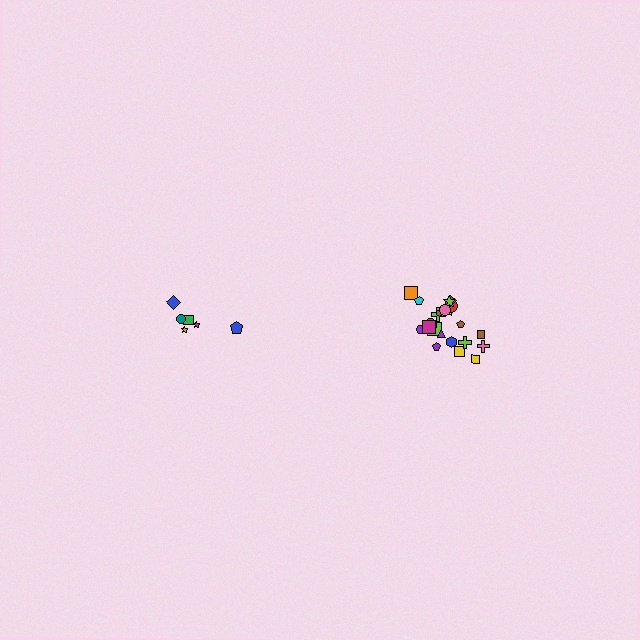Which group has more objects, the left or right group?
The right group.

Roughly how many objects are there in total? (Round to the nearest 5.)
Roughly 30 objects in total.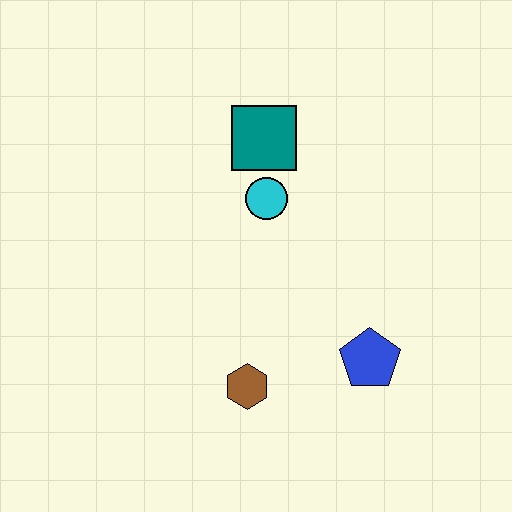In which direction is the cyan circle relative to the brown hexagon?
The cyan circle is above the brown hexagon.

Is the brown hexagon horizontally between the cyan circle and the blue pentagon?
No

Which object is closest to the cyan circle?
The teal square is closest to the cyan circle.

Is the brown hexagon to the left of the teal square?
Yes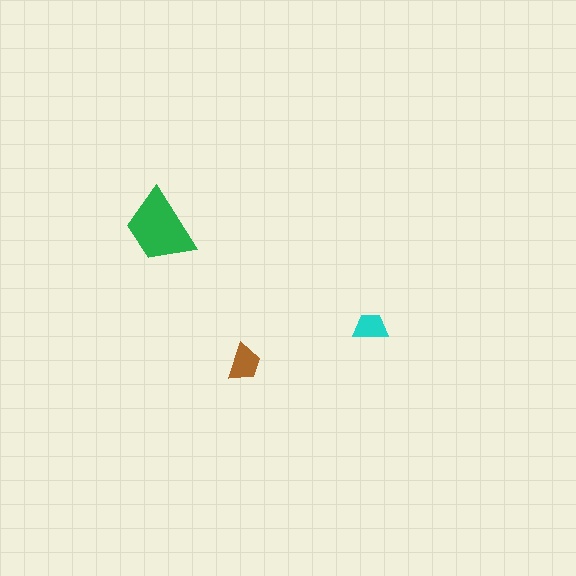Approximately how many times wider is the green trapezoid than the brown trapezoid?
About 2 times wider.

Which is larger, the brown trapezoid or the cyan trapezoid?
The brown one.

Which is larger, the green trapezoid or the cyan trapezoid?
The green one.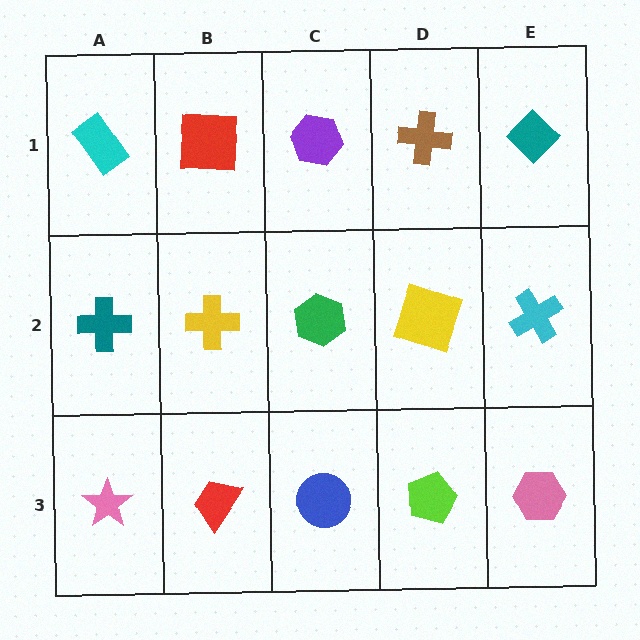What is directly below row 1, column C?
A green hexagon.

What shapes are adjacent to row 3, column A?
A teal cross (row 2, column A), a red trapezoid (row 3, column B).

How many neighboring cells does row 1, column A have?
2.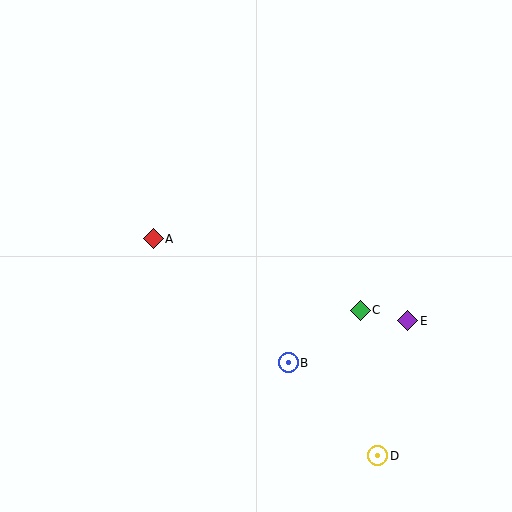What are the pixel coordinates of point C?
Point C is at (360, 310).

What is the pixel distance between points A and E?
The distance between A and E is 267 pixels.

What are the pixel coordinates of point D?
Point D is at (378, 456).